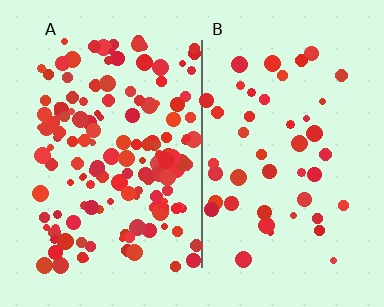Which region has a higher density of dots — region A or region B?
A (the left).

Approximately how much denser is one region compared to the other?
Approximately 3.3× — region A over region B.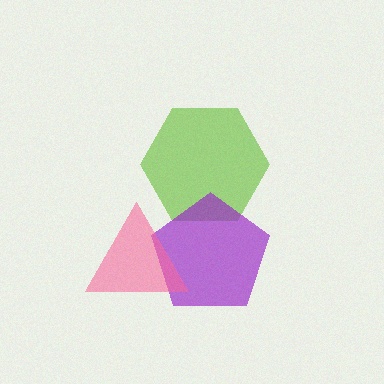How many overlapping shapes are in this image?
There are 3 overlapping shapes in the image.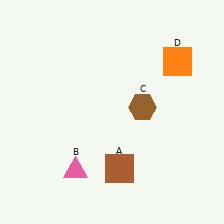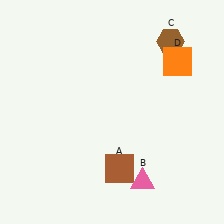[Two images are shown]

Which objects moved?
The objects that moved are: the pink triangle (B), the brown hexagon (C).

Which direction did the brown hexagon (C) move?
The brown hexagon (C) moved up.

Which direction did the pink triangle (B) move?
The pink triangle (B) moved right.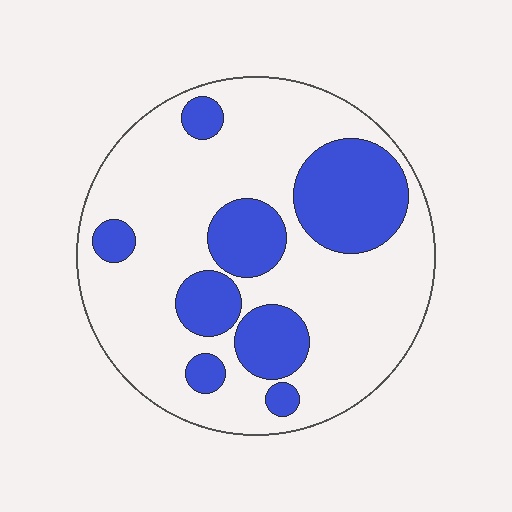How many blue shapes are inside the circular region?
8.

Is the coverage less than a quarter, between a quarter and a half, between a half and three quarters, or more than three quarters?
Between a quarter and a half.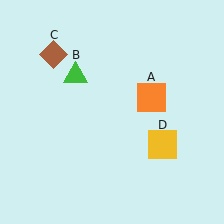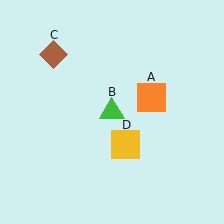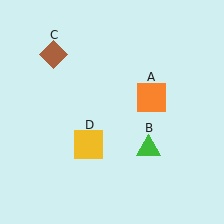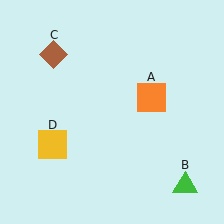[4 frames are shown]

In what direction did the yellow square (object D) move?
The yellow square (object D) moved left.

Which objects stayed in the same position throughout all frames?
Orange square (object A) and brown diamond (object C) remained stationary.